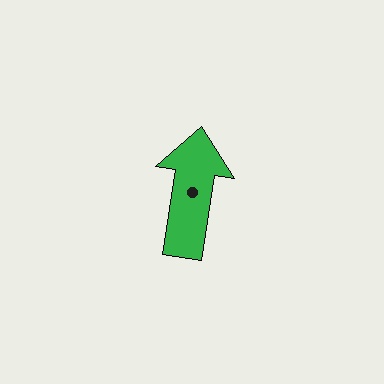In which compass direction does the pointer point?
North.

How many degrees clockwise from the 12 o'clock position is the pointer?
Approximately 9 degrees.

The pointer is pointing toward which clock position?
Roughly 12 o'clock.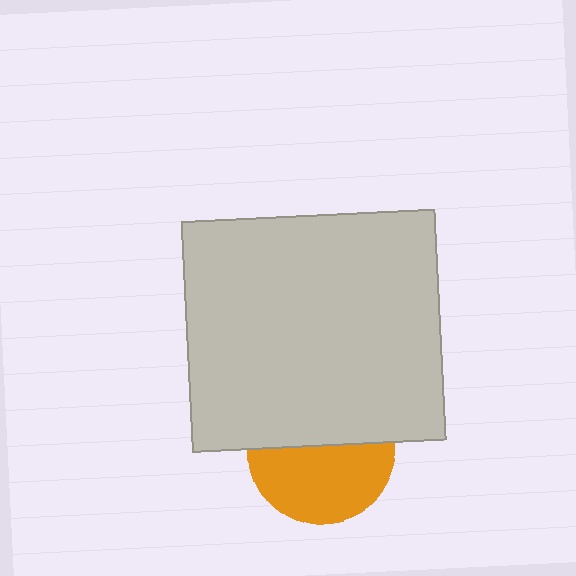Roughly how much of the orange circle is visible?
About half of it is visible (roughly 54%).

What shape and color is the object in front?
The object in front is a light gray rectangle.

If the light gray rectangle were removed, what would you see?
You would see the complete orange circle.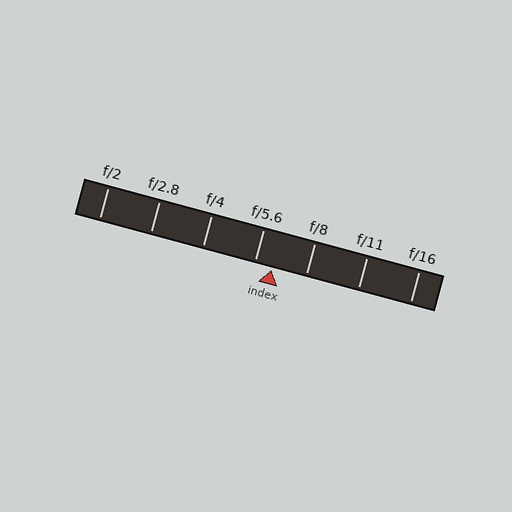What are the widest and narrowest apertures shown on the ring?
The widest aperture shown is f/2 and the narrowest is f/16.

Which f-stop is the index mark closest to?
The index mark is closest to f/5.6.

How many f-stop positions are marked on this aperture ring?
There are 7 f-stop positions marked.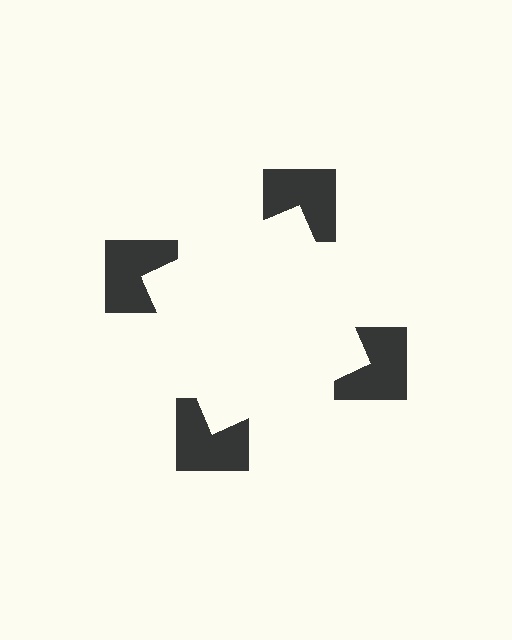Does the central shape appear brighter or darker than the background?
It typically appears slightly brighter than the background, even though no actual brightness change is drawn.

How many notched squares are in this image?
There are 4 — one at each vertex of the illusory square.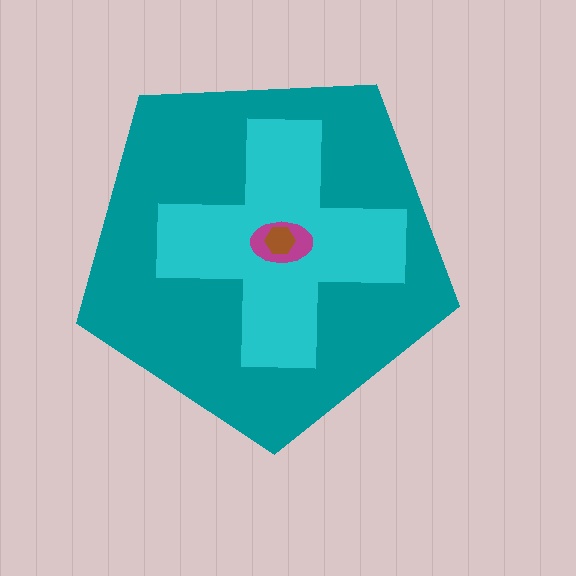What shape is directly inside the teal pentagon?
The cyan cross.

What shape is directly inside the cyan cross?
The magenta ellipse.